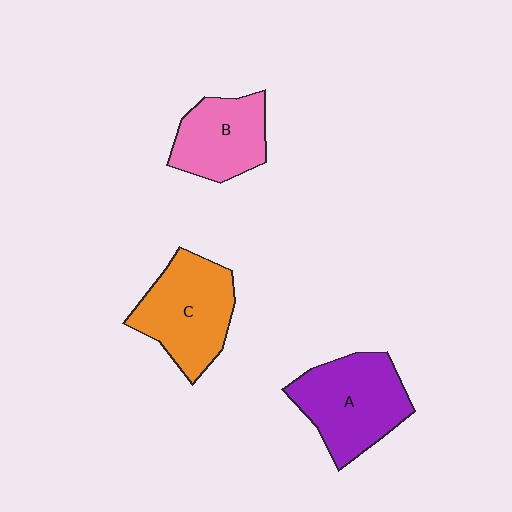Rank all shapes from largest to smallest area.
From largest to smallest: A (purple), C (orange), B (pink).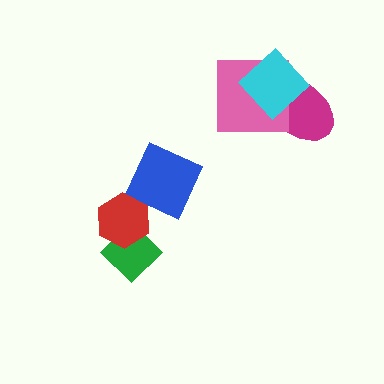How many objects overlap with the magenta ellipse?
2 objects overlap with the magenta ellipse.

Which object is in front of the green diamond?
The red hexagon is in front of the green diamond.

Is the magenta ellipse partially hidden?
Yes, it is partially covered by another shape.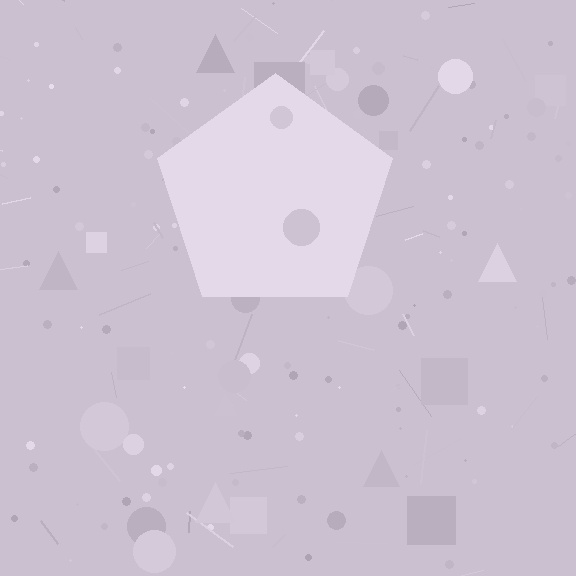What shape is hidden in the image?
A pentagon is hidden in the image.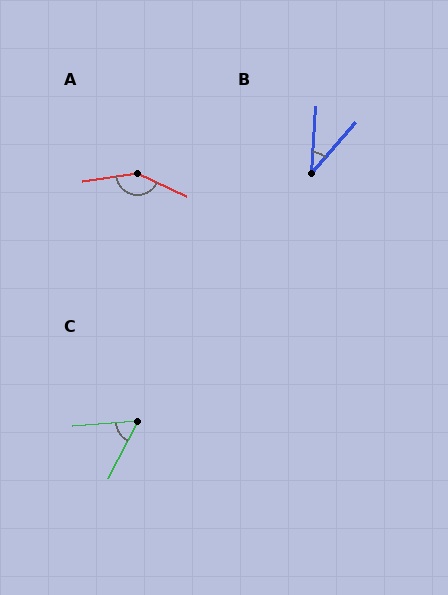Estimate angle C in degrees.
Approximately 58 degrees.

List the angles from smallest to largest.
B (37°), C (58°), A (147°).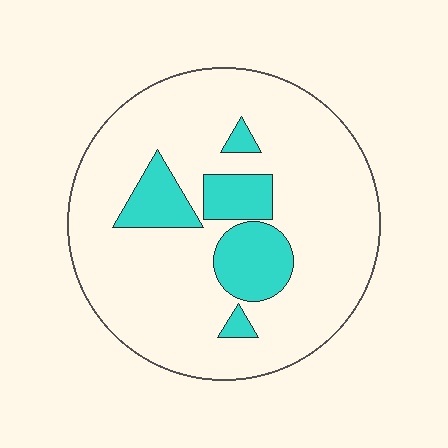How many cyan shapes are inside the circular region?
5.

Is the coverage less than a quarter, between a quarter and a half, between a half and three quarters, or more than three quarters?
Less than a quarter.